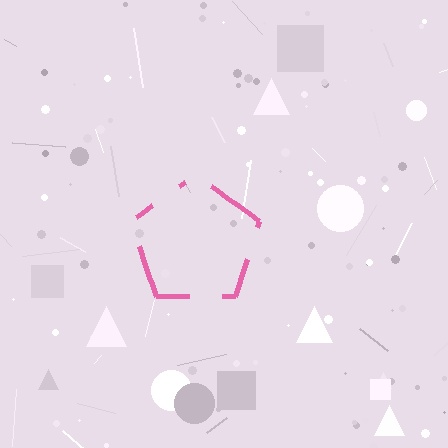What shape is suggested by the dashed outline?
The dashed outline suggests a pentagon.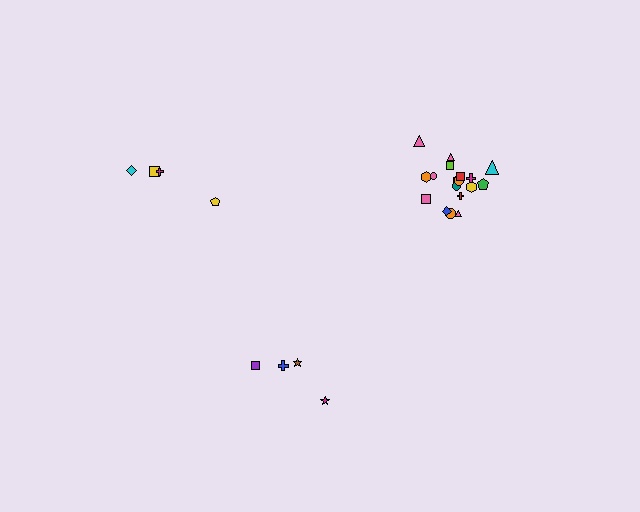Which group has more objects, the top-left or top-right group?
The top-right group.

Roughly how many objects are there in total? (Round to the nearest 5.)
Roughly 25 objects in total.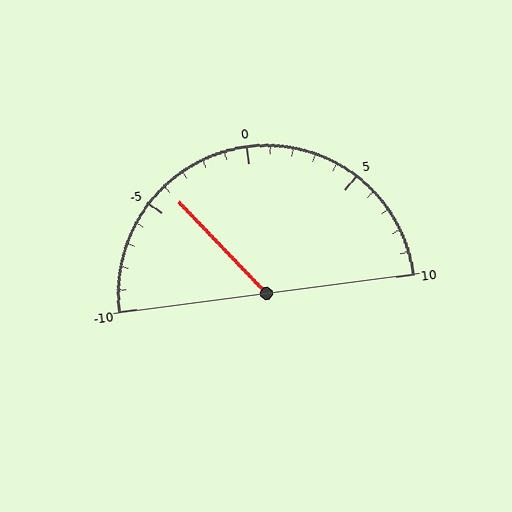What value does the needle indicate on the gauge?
The needle indicates approximately -4.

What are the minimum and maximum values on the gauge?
The gauge ranges from -10 to 10.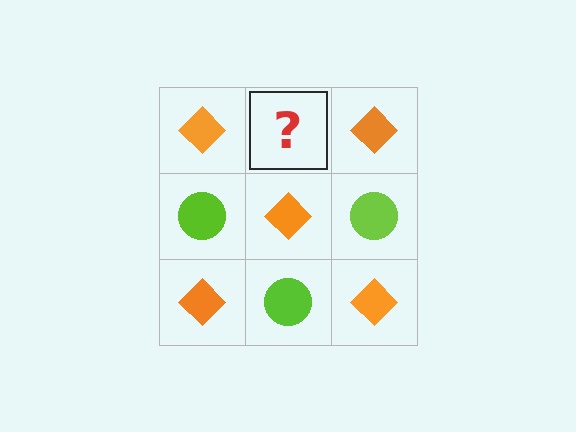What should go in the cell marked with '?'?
The missing cell should contain a lime circle.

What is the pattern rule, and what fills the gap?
The rule is that it alternates orange diamond and lime circle in a checkerboard pattern. The gap should be filled with a lime circle.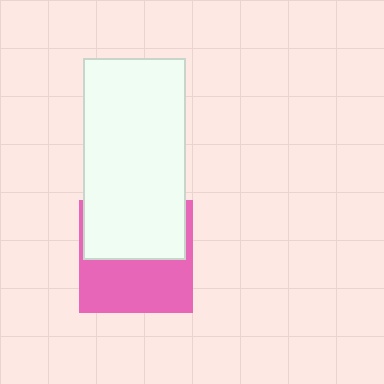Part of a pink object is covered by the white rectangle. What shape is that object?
It is a square.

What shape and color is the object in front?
The object in front is a white rectangle.